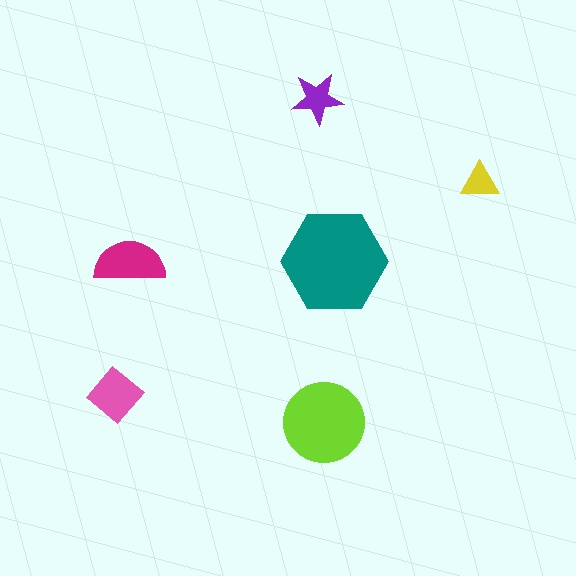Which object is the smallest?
The yellow triangle.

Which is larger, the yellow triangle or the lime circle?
The lime circle.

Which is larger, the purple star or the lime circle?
The lime circle.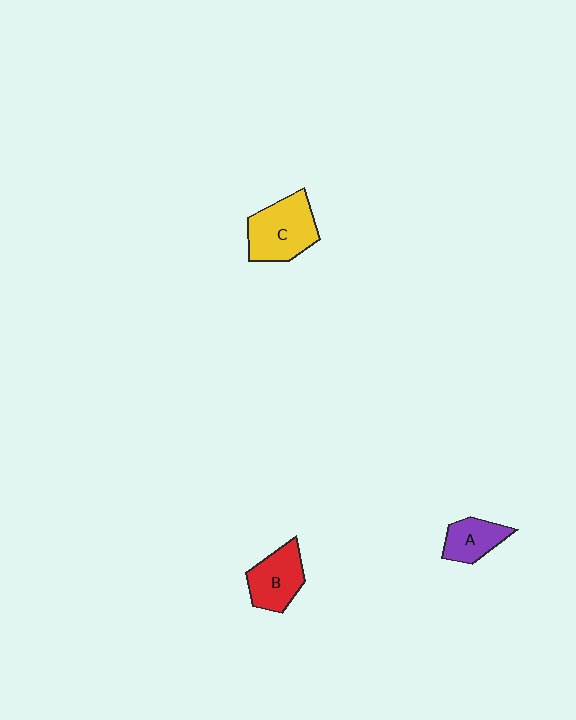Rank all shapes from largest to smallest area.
From largest to smallest: C (yellow), B (red), A (purple).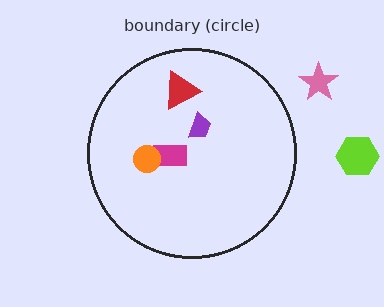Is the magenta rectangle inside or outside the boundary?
Inside.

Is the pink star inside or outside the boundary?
Outside.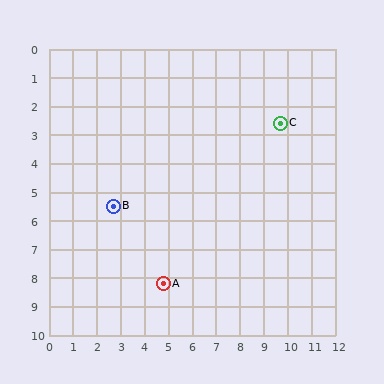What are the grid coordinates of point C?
Point C is at approximately (9.7, 2.6).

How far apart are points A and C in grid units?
Points A and C are about 7.4 grid units apart.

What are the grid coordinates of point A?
Point A is at approximately (4.8, 8.2).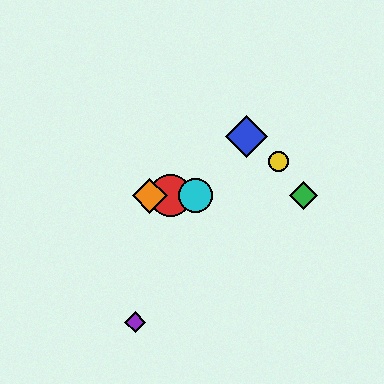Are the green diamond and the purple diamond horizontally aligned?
No, the green diamond is at y≈196 and the purple diamond is at y≈322.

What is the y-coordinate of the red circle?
The red circle is at y≈196.